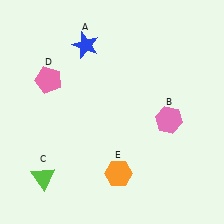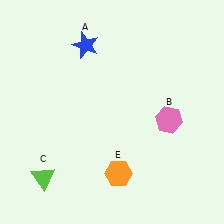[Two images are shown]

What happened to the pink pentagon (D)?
The pink pentagon (D) was removed in Image 2. It was in the top-left area of Image 1.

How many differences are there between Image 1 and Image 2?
There is 1 difference between the two images.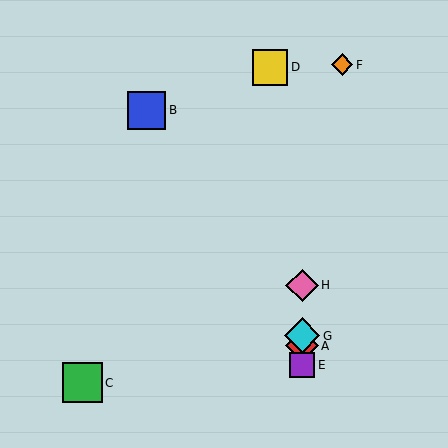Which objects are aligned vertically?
Objects A, E, G, H are aligned vertically.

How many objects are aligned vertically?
4 objects (A, E, G, H) are aligned vertically.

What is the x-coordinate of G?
Object G is at x≈302.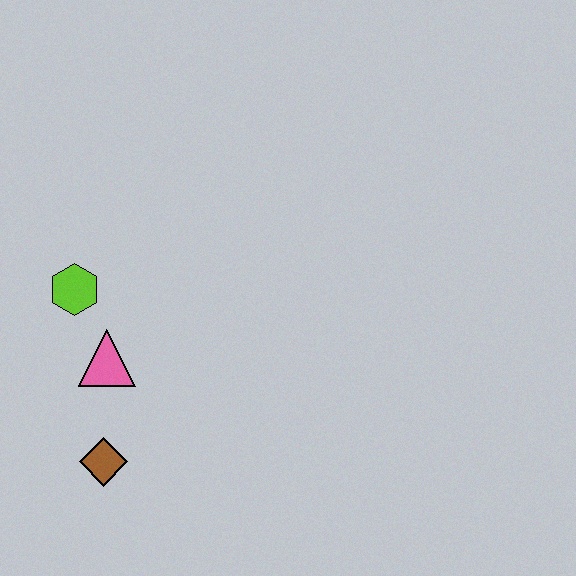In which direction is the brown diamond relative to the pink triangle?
The brown diamond is below the pink triangle.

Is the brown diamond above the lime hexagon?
No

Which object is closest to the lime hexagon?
The pink triangle is closest to the lime hexagon.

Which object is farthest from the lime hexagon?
The brown diamond is farthest from the lime hexagon.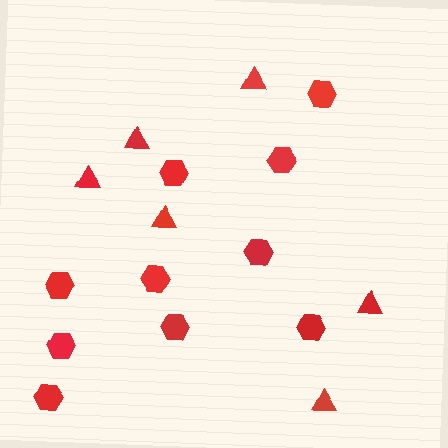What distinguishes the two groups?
There are 2 groups: one group of hexagons (10) and one group of triangles (6).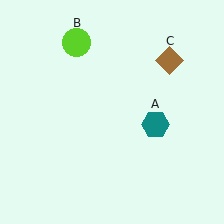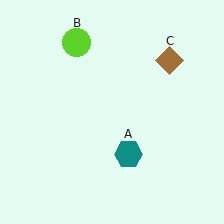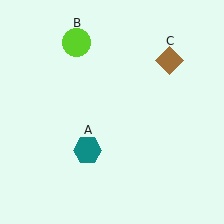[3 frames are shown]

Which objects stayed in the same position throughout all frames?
Lime circle (object B) and brown diamond (object C) remained stationary.